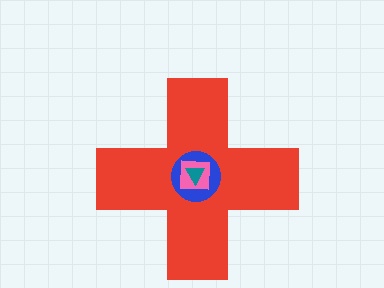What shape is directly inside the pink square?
The teal triangle.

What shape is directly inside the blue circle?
The pink square.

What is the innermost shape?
The teal triangle.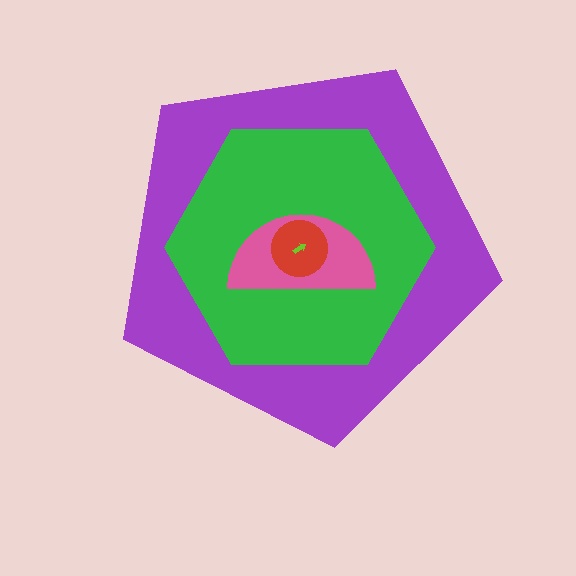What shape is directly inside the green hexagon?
The pink semicircle.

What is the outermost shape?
The purple pentagon.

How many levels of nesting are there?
5.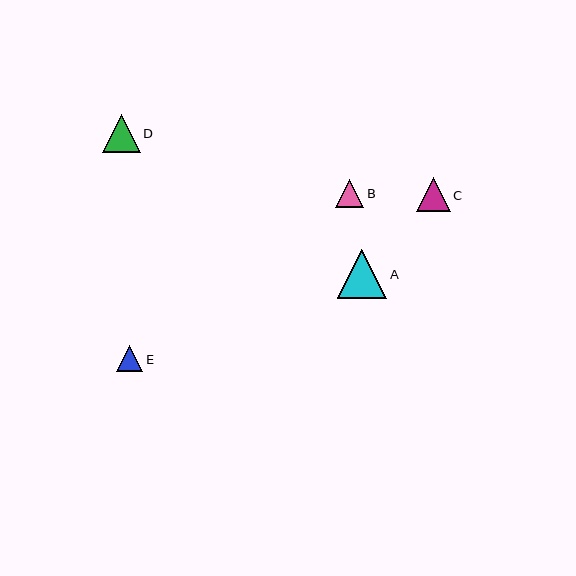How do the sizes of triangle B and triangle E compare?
Triangle B and triangle E are approximately the same size.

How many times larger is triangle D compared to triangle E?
Triangle D is approximately 1.4 times the size of triangle E.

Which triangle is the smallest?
Triangle E is the smallest with a size of approximately 26 pixels.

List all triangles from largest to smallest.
From largest to smallest: A, D, C, B, E.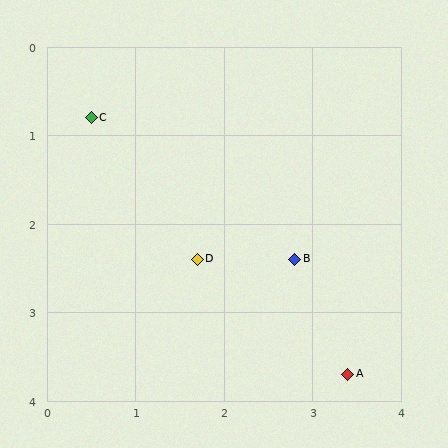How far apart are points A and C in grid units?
Points A and C are about 4.1 grid units apart.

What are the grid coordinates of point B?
Point B is at approximately (2.8, 2.4).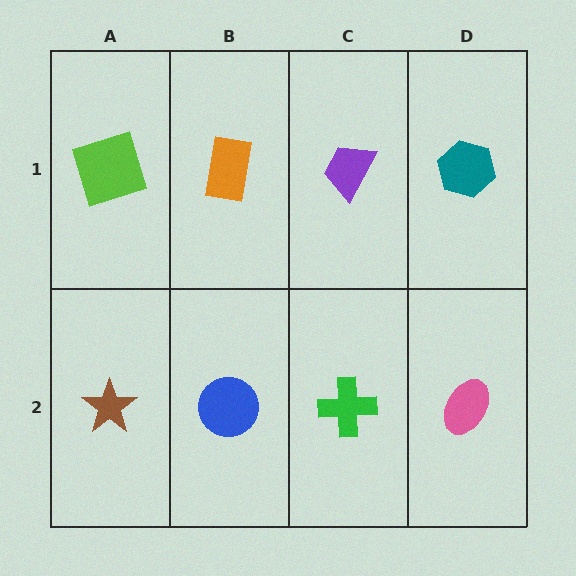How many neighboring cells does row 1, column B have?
3.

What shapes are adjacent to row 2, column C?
A purple trapezoid (row 1, column C), a blue circle (row 2, column B), a pink ellipse (row 2, column D).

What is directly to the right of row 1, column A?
An orange rectangle.